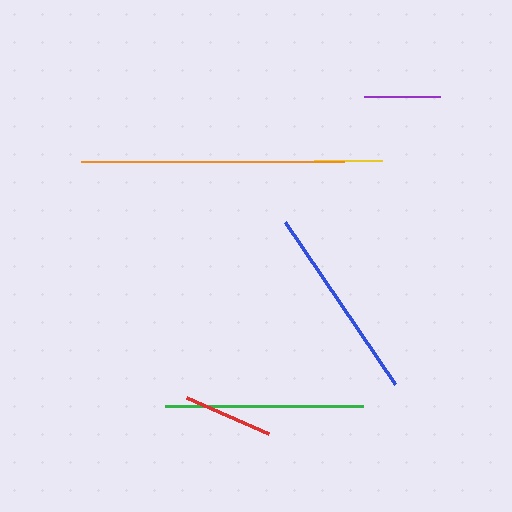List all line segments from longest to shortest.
From longest to shortest: orange, green, blue, red, purple, yellow.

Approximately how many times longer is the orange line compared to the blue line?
The orange line is approximately 1.3 times the length of the blue line.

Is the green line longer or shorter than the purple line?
The green line is longer than the purple line.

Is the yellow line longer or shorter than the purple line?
The purple line is longer than the yellow line.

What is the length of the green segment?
The green segment is approximately 197 pixels long.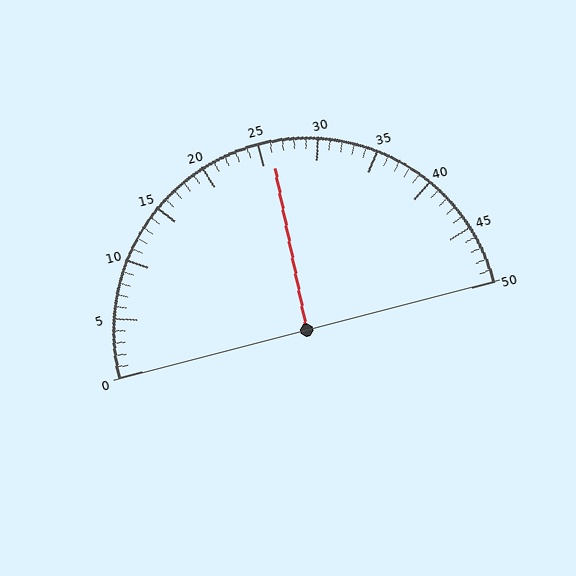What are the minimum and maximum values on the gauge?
The gauge ranges from 0 to 50.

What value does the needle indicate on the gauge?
The needle indicates approximately 26.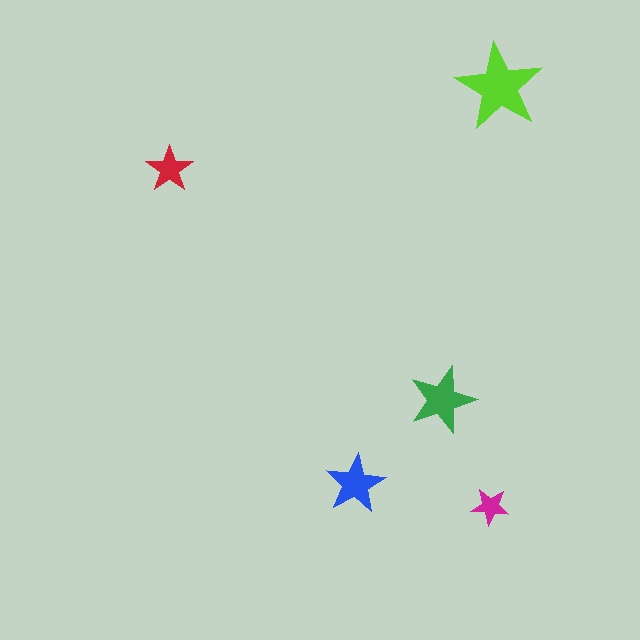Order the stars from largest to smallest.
the lime one, the green one, the blue one, the red one, the magenta one.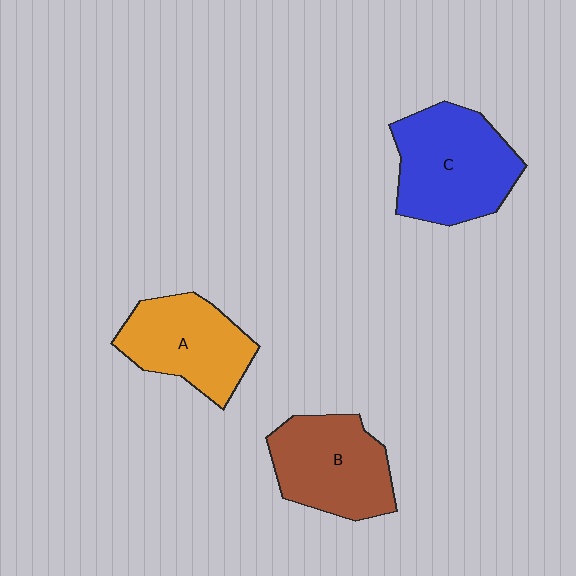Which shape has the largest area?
Shape C (blue).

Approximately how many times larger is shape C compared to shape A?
Approximately 1.2 times.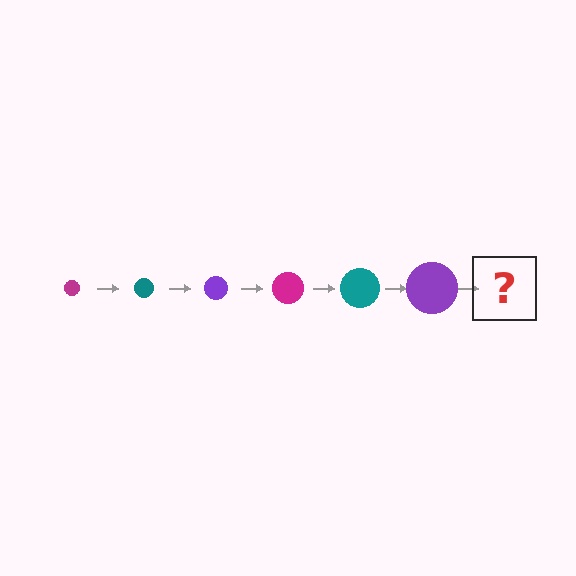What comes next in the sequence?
The next element should be a magenta circle, larger than the previous one.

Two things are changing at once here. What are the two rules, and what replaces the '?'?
The two rules are that the circle grows larger each step and the color cycles through magenta, teal, and purple. The '?' should be a magenta circle, larger than the previous one.